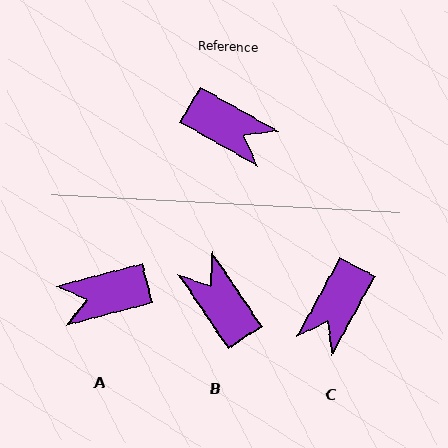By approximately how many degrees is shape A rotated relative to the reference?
Approximately 135 degrees clockwise.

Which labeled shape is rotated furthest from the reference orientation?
B, about 154 degrees away.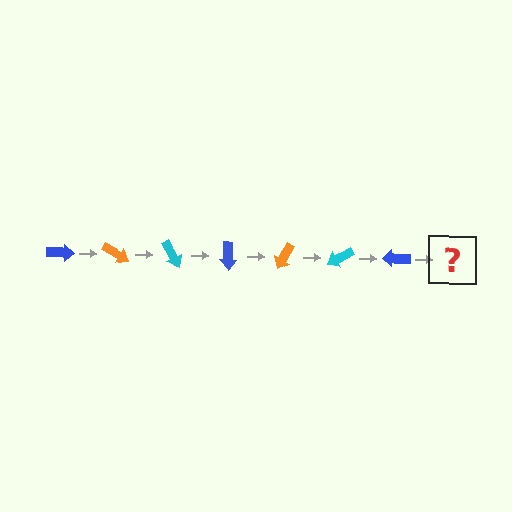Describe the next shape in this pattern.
It should be an orange arrow, rotated 210 degrees from the start.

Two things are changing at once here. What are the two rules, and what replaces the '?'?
The two rules are that it rotates 30 degrees each step and the color cycles through blue, orange, and cyan. The '?' should be an orange arrow, rotated 210 degrees from the start.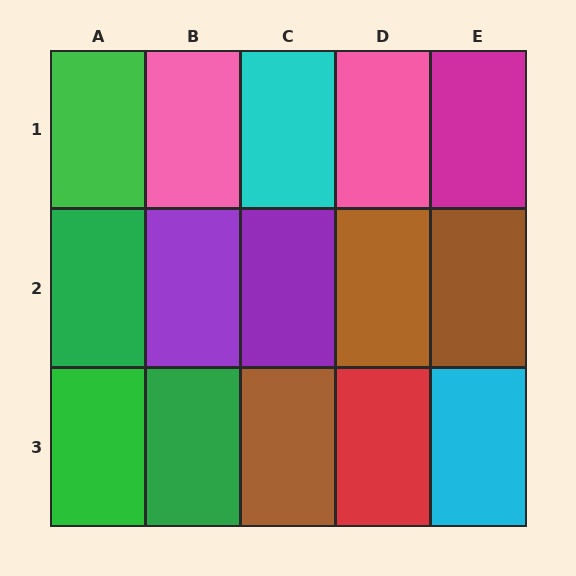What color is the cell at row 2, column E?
Brown.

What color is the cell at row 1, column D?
Pink.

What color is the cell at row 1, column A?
Green.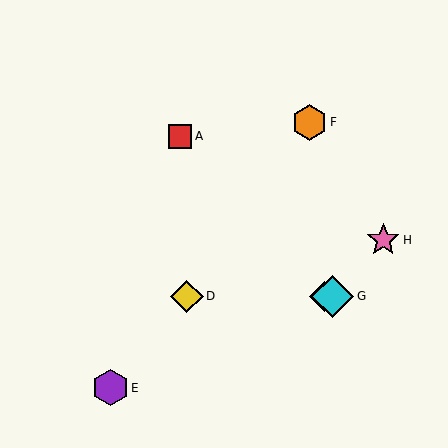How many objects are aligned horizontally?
4 objects (B, C, D, G) are aligned horizontally.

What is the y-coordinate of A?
Object A is at y≈136.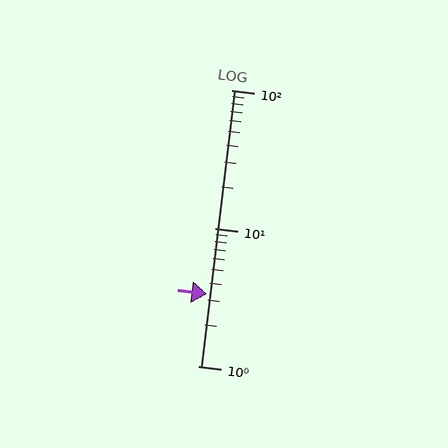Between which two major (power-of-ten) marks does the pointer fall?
The pointer is between 1 and 10.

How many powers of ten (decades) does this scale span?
The scale spans 2 decades, from 1 to 100.